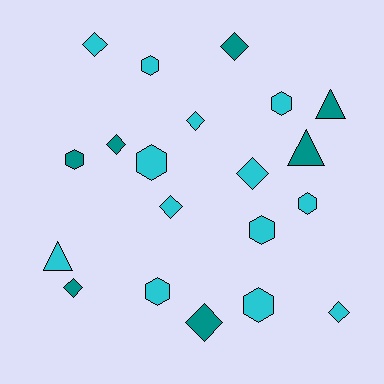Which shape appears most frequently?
Diamond, with 9 objects.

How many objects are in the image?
There are 20 objects.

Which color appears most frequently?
Cyan, with 13 objects.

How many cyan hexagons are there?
There are 7 cyan hexagons.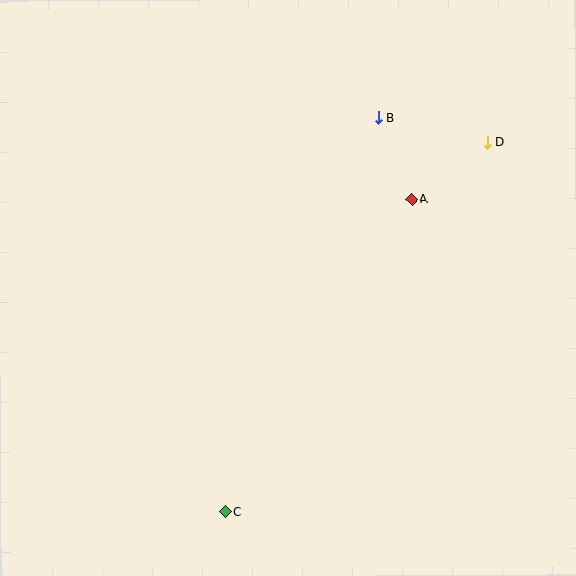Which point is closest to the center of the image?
Point A at (412, 200) is closest to the center.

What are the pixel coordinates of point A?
Point A is at (412, 200).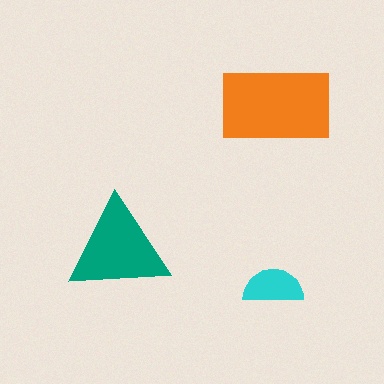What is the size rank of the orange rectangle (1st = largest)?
1st.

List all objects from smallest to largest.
The cyan semicircle, the teal triangle, the orange rectangle.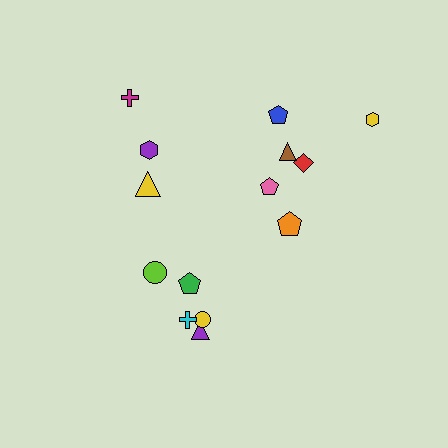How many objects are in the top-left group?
There are 3 objects.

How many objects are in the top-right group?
There are 6 objects.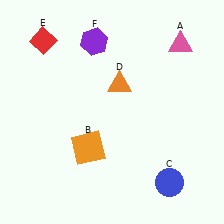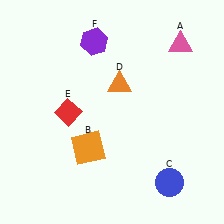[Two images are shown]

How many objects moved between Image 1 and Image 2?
1 object moved between the two images.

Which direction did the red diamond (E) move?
The red diamond (E) moved down.